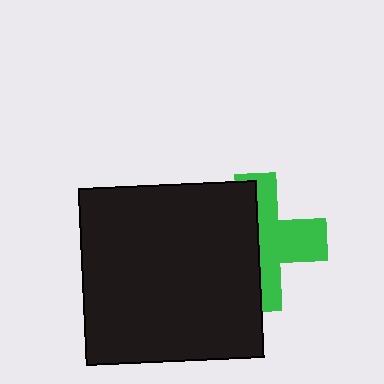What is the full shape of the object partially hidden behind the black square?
The partially hidden object is a green cross.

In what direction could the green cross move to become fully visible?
The green cross could move right. That would shift it out from behind the black square entirely.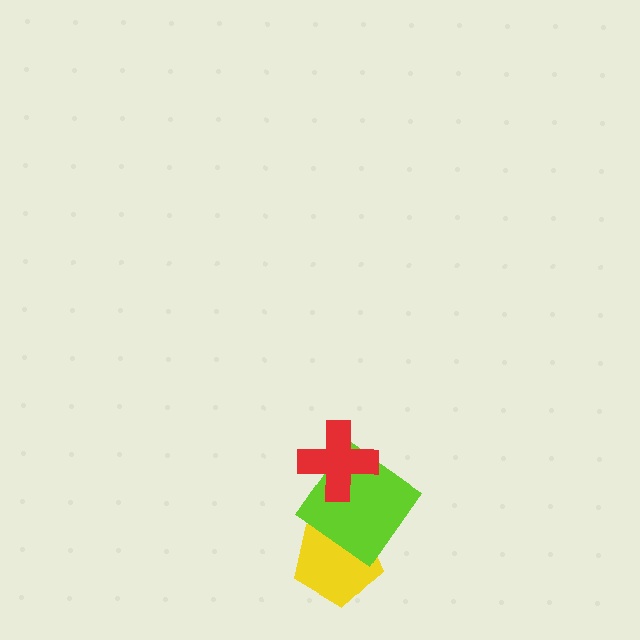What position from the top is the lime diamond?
The lime diamond is 2nd from the top.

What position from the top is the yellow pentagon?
The yellow pentagon is 3rd from the top.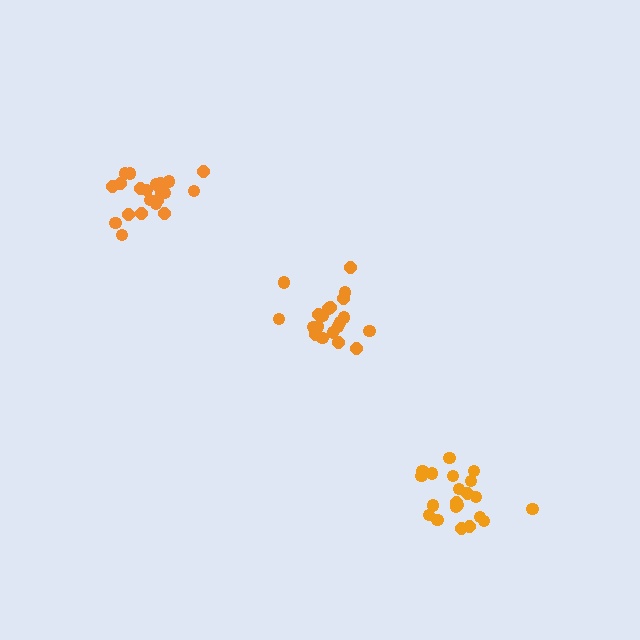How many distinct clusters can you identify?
There are 3 distinct clusters.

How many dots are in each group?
Group 1: 20 dots, Group 2: 21 dots, Group 3: 21 dots (62 total).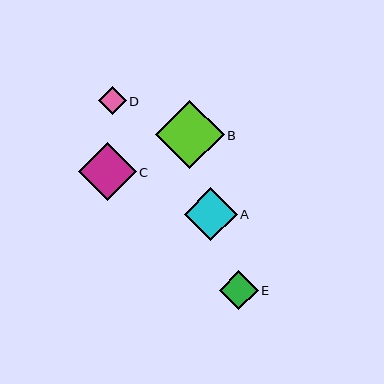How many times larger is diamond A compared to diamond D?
Diamond A is approximately 1.9 times the size of diamond D.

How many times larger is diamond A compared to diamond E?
Diamond A is approximately 1.4 times the size of diamond E.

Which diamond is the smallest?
Diamond D is the smallest with a size of approximately 28 pixels.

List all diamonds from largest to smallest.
From largest to smallest: B, C, A, E, D.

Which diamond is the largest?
Diamond B is the largest with a size of approximately 69 pixels.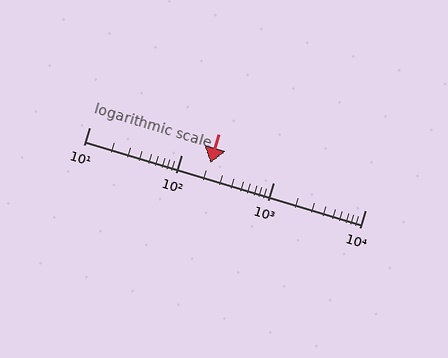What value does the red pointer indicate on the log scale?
The pointer indicates approximately 210.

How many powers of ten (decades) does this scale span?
The scale spans 3 decades, from 10 to 10000.